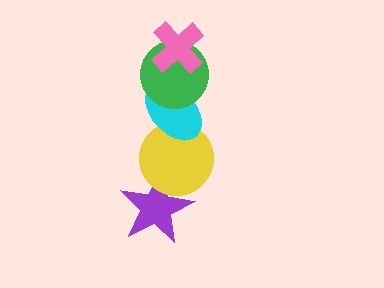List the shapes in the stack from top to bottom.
From top to bottom: the pink cross, the green circle, the cyan ellipse, the yellow circle, the purple star.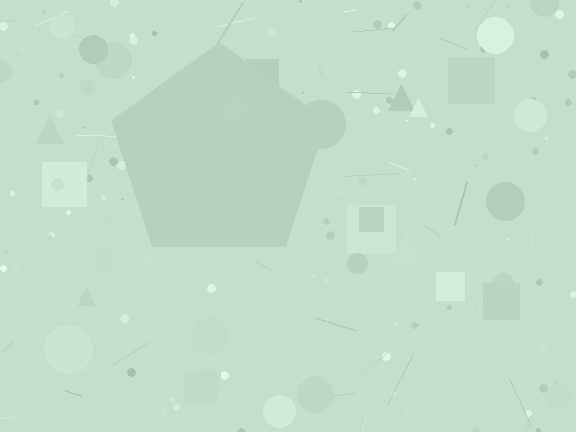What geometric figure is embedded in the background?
A pentagon is embedded in the background.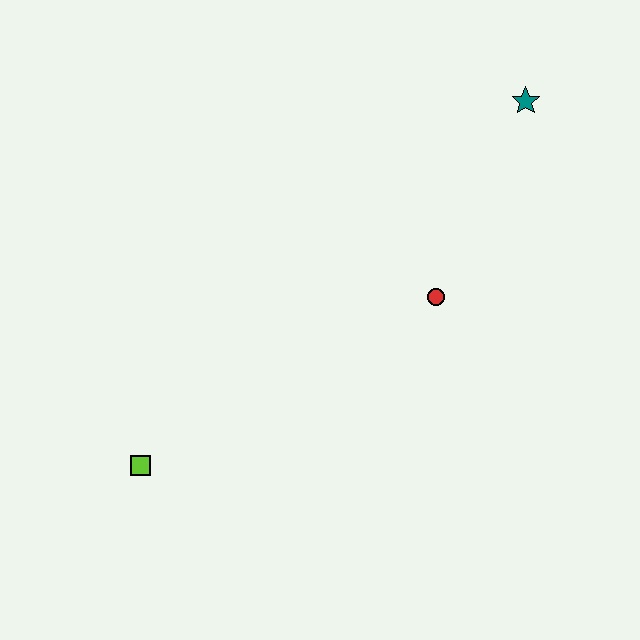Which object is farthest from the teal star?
The lime square is farthest from the teal star.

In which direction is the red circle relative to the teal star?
The red circle is below the teal star.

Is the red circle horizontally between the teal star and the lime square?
Yes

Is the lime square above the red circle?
No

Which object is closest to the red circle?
The teal star is closest to the red circle.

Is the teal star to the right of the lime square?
Yes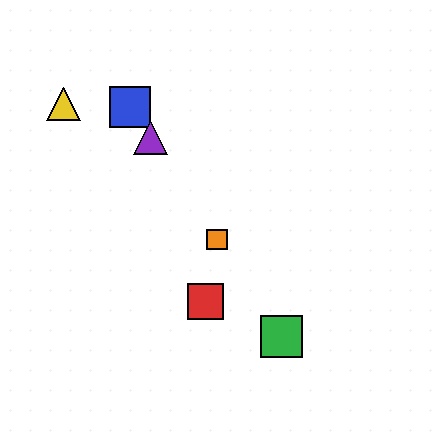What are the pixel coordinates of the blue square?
The blue square is at (130, 107).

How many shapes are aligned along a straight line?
4 shapes (the blue square, the green square, the purple triangle, the orange square) are aligned along a straight line.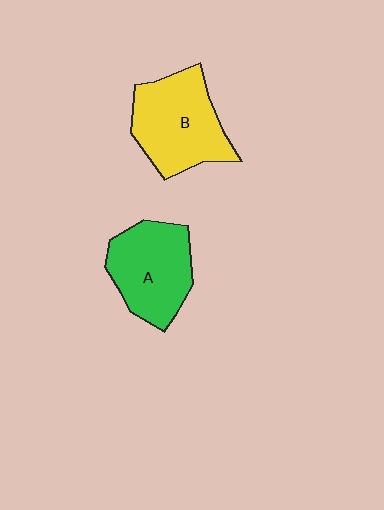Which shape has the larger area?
Shape B (yellow).